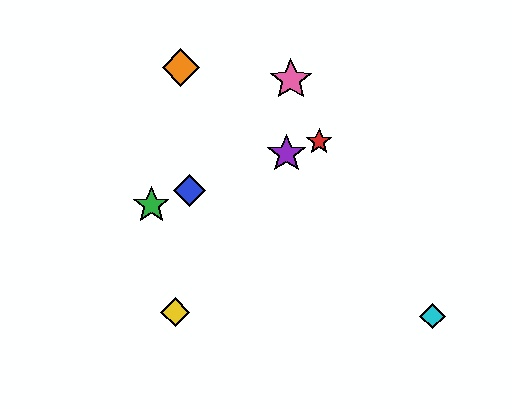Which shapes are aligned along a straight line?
The red star, the blue diamond, the green star, the purple star are aligned along a straight line.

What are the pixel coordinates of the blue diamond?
The blue diamond is at (189, 191).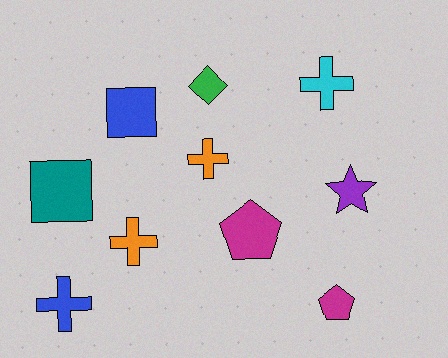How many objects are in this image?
There are 10 objects.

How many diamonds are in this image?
There is 1 diamond.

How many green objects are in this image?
There is 1 green object.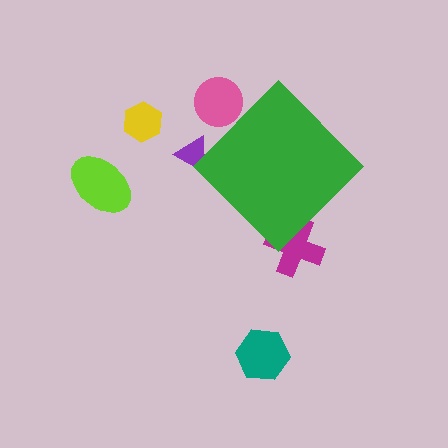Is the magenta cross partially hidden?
Yes, the magenta cross is partially hidden behind the green diamond.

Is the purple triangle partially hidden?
Yes, the purple triangle is partially hidden behind the green diamond.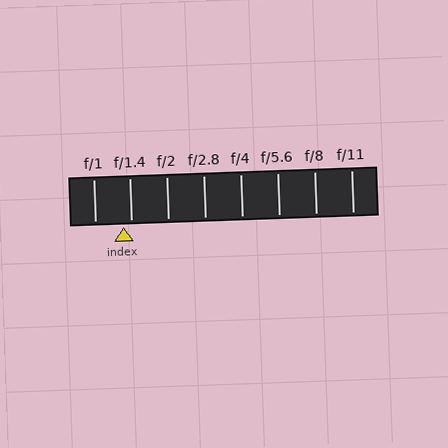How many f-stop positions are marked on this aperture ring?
There are 8 f-stop positions marked.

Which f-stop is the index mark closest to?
The index mark is closest to f/1.4.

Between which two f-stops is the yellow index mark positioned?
The index mark is between f/1 and f/1.4.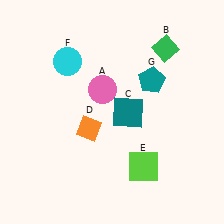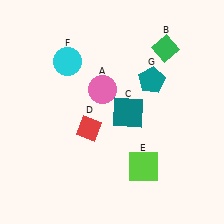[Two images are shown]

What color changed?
The diamond (D) changed from orange in Image 1 to red in Image 2.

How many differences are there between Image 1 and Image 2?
There is 1 difference between the two images.